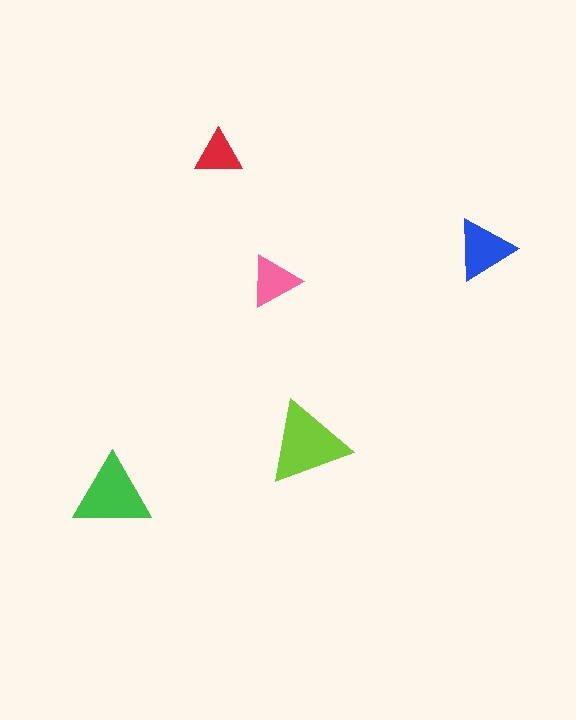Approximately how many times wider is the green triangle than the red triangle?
About 1.5 times wider.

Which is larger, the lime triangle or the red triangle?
The lime one.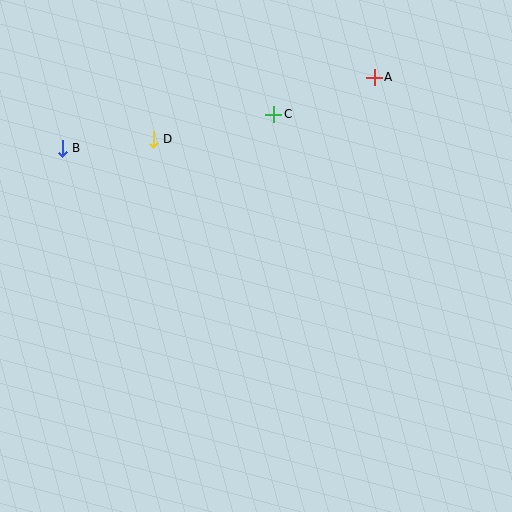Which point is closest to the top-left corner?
Point B is closest to the top-left corner.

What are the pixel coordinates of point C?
Point C is at (274, 114).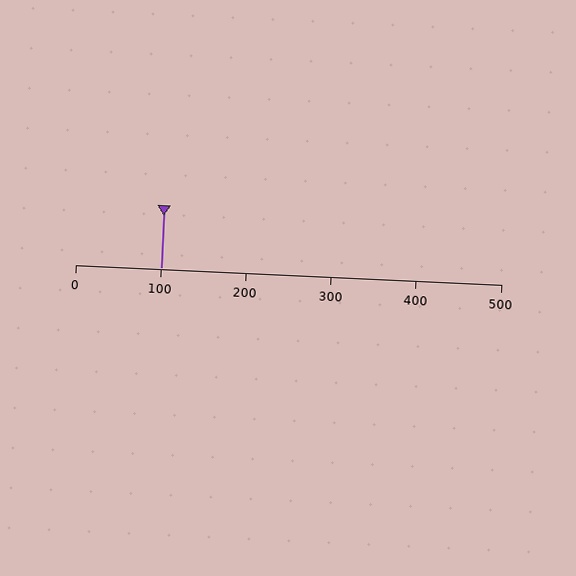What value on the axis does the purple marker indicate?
The marker indicates approximately 100.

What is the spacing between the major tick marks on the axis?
The major ticks are spaced 100 apart.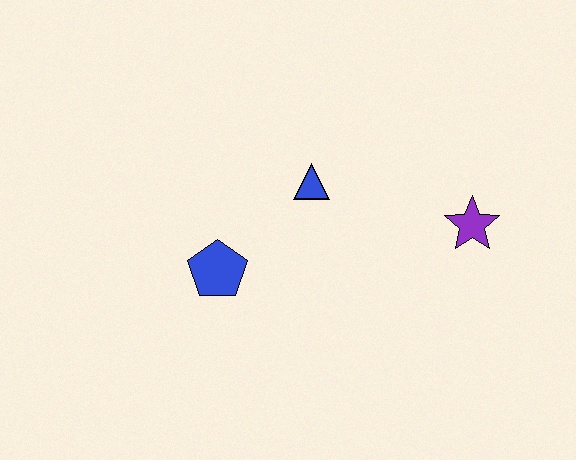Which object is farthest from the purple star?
The blue pentagon is farthest from the purple star.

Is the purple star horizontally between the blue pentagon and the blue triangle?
No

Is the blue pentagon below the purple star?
Yes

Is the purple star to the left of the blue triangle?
No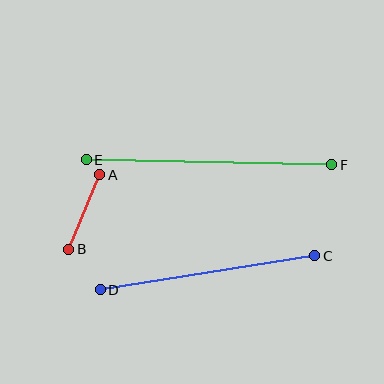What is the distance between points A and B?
The distance is approximately 81 pixels.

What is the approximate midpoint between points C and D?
The midpoint is at approximately (207, 273) pixels.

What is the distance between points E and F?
The distance is approximately 245 pixels.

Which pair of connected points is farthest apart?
Points E and F are farthest apart.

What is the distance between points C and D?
The distance is approximately 217 pixels.